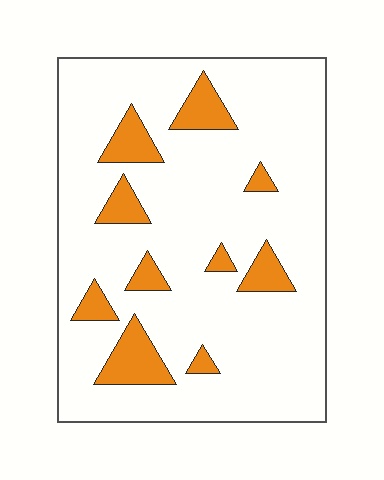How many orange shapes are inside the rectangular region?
10.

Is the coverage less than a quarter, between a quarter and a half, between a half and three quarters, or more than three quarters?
Less than a quarter.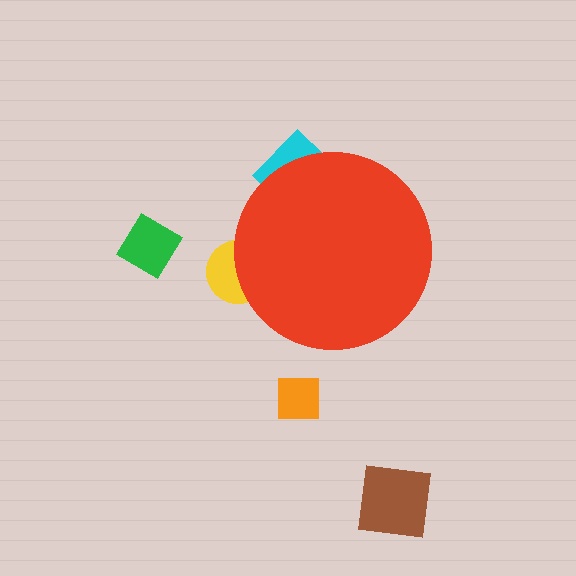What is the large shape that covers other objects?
A red circle.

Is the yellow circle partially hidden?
Yes, the yellow circle is partially hidden behind the red circle.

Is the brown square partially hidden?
No, the brown square is fully visible.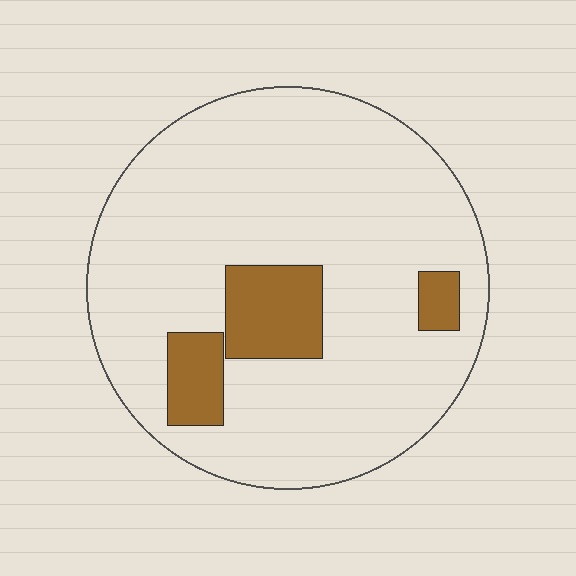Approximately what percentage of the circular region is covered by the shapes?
Approximately 15%.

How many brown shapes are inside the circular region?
3.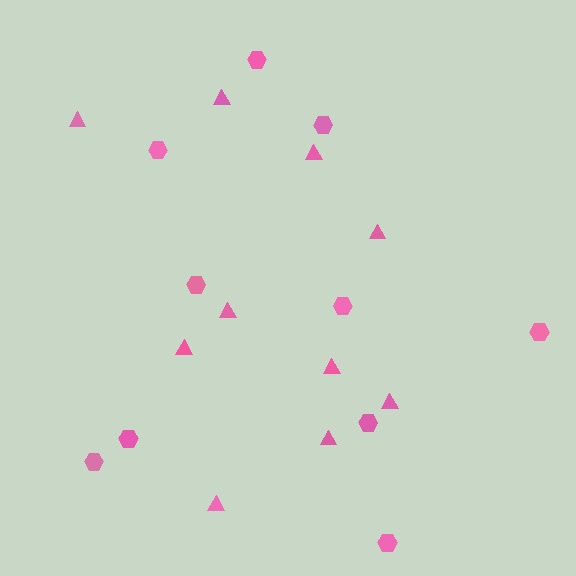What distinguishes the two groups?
There are 2 groups: one group of hexagons (10) and one group of triangles (10).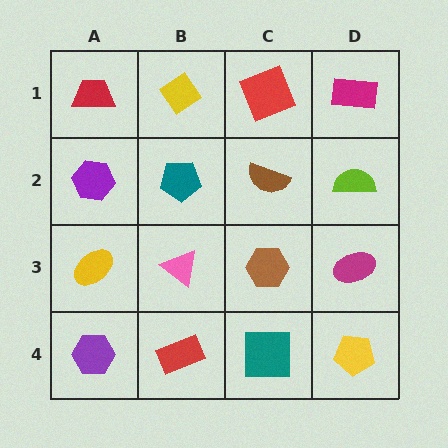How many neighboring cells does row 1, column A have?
2.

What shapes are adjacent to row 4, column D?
A magenta ellipse (row 3, column D), a teal square (row 4, column C).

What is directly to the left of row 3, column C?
A pink triangle.